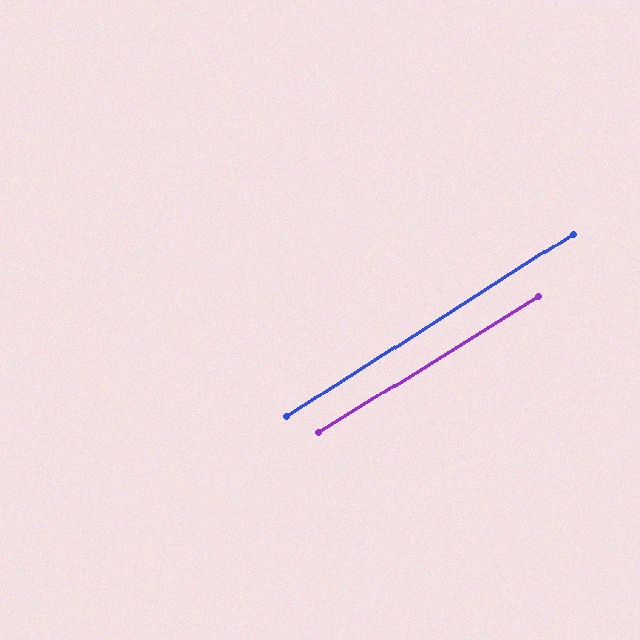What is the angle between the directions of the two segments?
Approximately 1 degree.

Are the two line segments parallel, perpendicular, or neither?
Parallel — their directions differ by only 0.9°.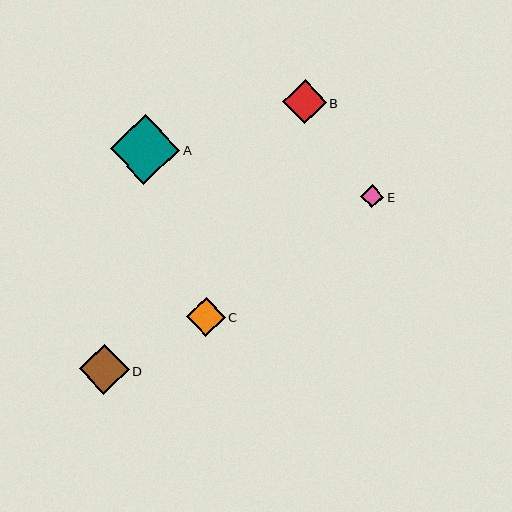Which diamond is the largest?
Diamond A is the largest with a size of approximately 69 pixels.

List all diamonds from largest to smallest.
From largest to smallest: A, D, B, C, E.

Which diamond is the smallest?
Diamond E is the smallest with a size of approximately 23 pixels.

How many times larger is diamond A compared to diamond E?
Diamond A is approximately 3.0 times the size of diamond E.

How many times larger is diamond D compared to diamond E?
Diamond D is approximately 2.1 times the size of diamond E.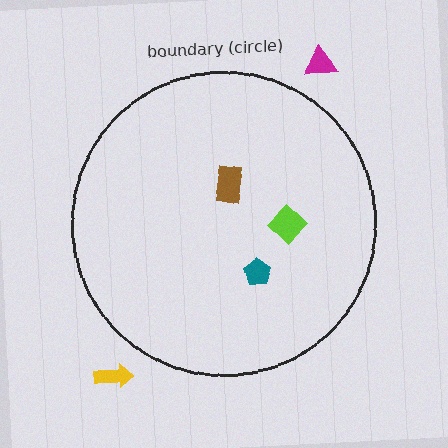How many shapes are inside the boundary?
3 inside, 2 outside.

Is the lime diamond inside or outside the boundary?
Inside.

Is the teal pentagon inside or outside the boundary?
Inside.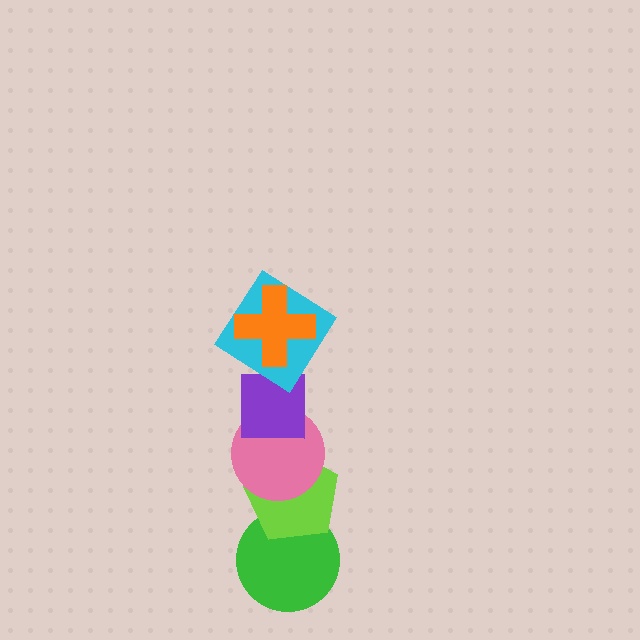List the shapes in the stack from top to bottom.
From top to bottom: the orange cross, the cyan diamond, the purple square, the pink circle, the lime pentagon, the green circle.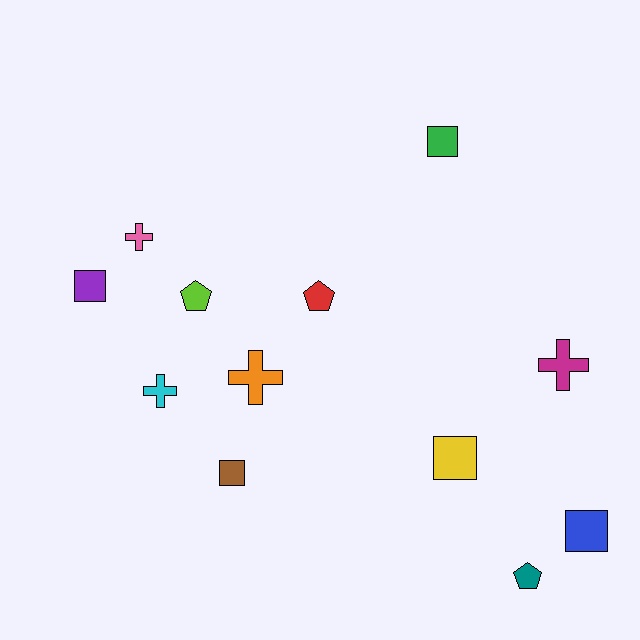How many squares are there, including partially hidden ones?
There are 5 squares.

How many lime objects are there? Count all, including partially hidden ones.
There is 1 lime object.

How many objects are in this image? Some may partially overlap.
There are 12 objects.